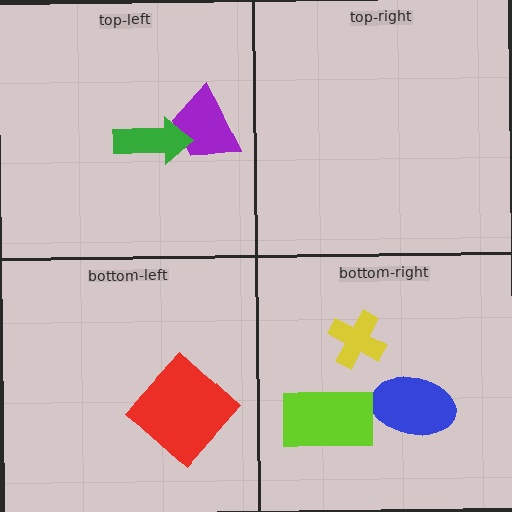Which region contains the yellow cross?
The bottom-right region.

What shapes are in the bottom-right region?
The yellow cross, the blue ellipse, the lime rectangle.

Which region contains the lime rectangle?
The bottom-right region.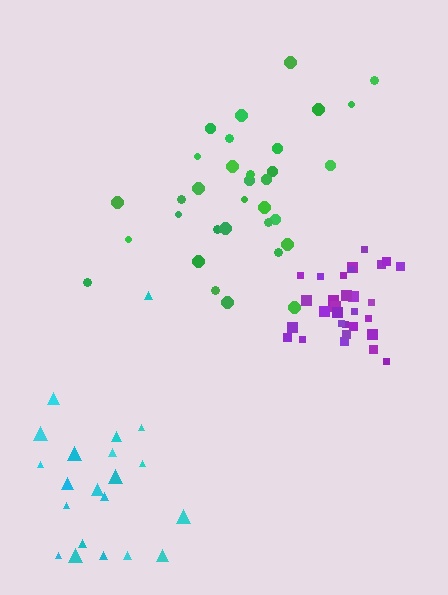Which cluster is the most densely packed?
Purple.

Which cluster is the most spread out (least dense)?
Cyan.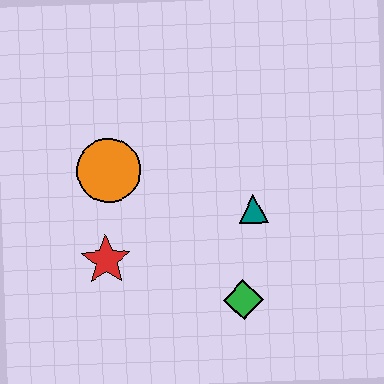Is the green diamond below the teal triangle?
Yes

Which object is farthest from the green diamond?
The orange circle is farthest from the green diamond.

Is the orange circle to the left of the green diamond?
Yes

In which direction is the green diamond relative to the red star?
The green diamond is to the right of the red star.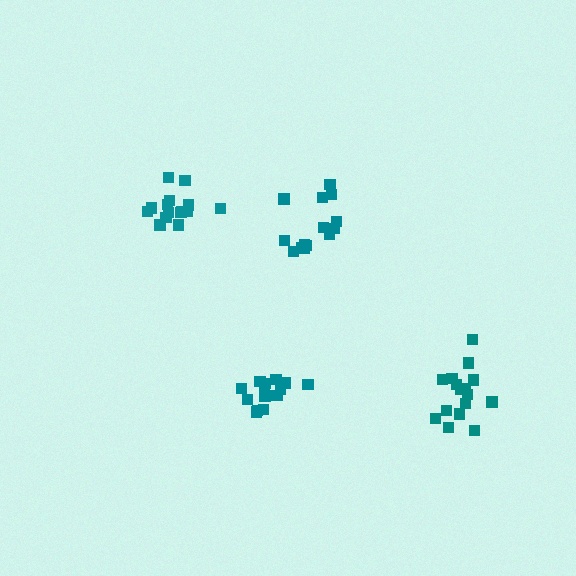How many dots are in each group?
Group 1: 17 dots, Group 2: 15 dots, Group 3: 14 dots, Group 4: 14 dots (60 total).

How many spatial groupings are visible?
There are 4 spatial groupings.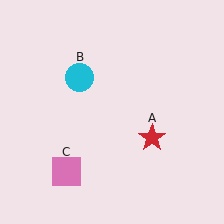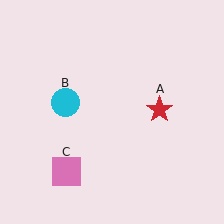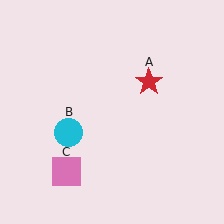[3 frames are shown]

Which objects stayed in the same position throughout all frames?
Pink square (object C) remained stationary.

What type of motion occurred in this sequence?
The red star (object A), cyan circle (object B) rotated counterclockwise around the center of the scene.